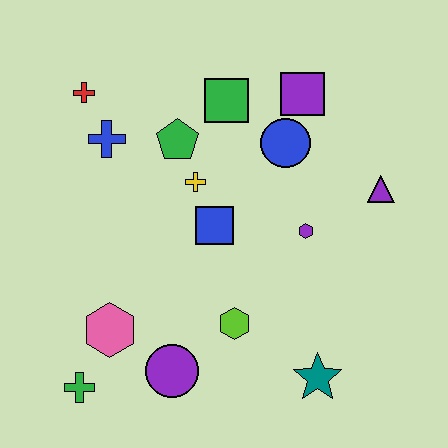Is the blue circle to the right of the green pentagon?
Yes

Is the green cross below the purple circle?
Yes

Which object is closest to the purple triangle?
The purple hexagon is closest to the purple triangle.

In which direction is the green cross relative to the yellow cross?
The green cross is below the yellow cross.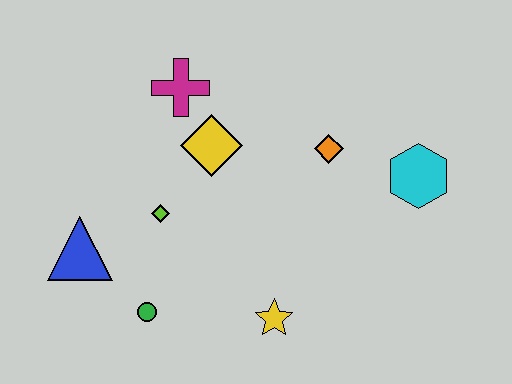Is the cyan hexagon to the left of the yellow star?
No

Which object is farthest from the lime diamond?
The cyan hexagon is farthest from the lime diamond.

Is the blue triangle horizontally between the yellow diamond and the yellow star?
No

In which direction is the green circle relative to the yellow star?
The green circle is to the left of the yellow star.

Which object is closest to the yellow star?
The green circle is closest to the yellow star.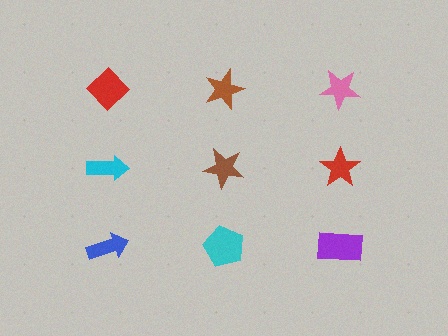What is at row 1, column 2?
A brown star.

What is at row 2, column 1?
A cyan arrow.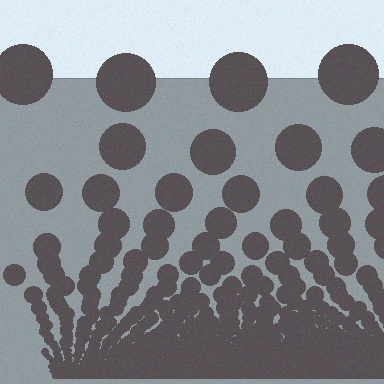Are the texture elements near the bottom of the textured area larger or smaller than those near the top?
Smaller. The gradient is inverted — elements near the bottom are smaller and denser.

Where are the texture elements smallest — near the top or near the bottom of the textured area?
Near the bottom.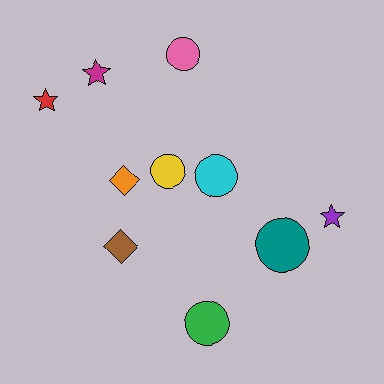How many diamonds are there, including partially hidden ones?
There are 2 diamonds.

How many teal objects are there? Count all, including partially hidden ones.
There is 1 teal object.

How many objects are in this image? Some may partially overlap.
There are 10 objects.